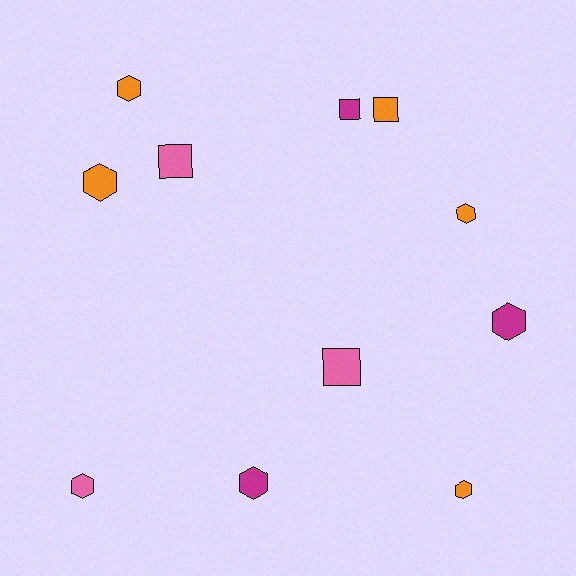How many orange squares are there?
There is 1 orange square.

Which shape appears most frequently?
Hexagon, with 7 objects.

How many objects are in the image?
There are 11 objects.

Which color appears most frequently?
Orange, with 5 objects.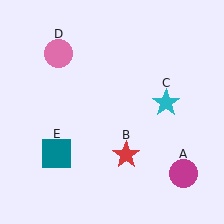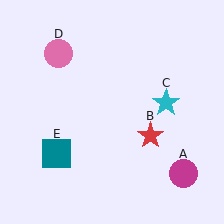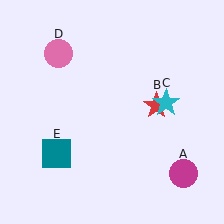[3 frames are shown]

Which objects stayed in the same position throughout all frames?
Magenta circle (object A) and cyan star (object C) and pink circle (object D) and teal square (object E) remained stationary.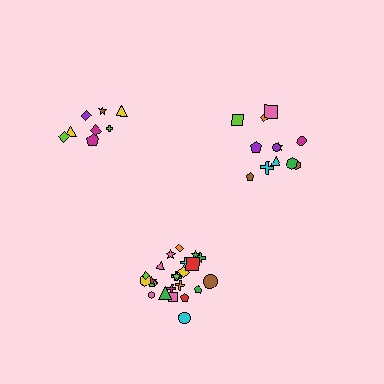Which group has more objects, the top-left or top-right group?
The top-right group.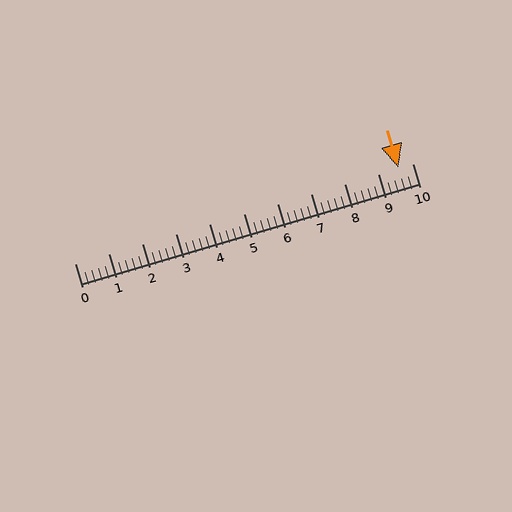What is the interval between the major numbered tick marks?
The major tick marks are spaced 1 units apart.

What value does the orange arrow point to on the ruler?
The orange arrow points to approximately 9.6.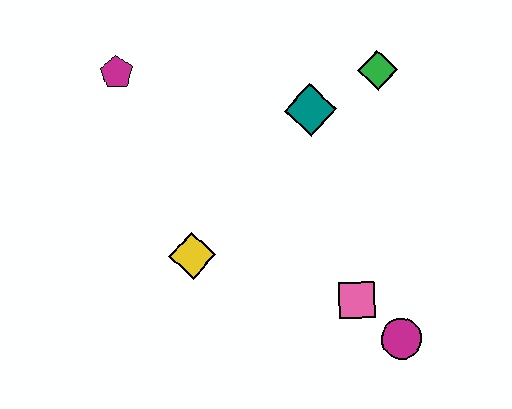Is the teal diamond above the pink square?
Yes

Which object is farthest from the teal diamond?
The magenta circle is farthest from the teal diamond.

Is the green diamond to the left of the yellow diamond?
No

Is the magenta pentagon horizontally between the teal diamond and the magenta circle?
No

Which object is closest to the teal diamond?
The green diamond is closest to the teal diamond.